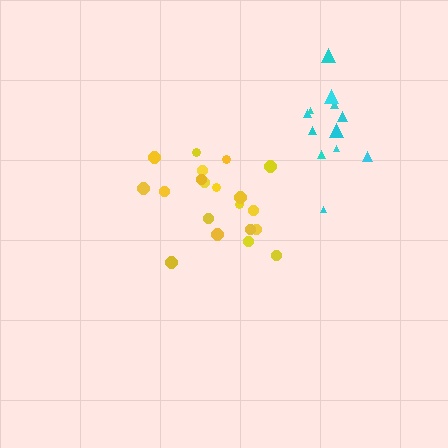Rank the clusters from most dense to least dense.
cyan, yellow.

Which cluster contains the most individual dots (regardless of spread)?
Yellow (20).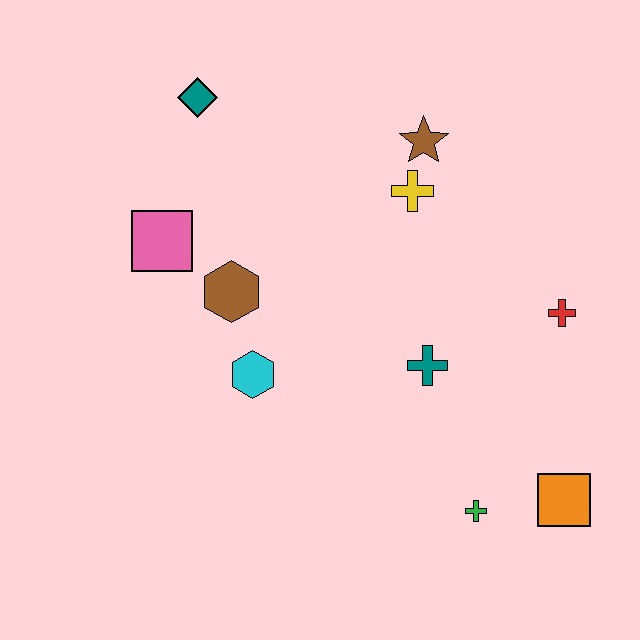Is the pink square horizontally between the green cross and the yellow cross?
No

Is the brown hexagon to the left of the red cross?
Yes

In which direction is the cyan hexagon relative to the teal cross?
The cyan hexagon is to the left of the teal cross.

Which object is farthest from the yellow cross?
The orange square is farthest from the yellow cross.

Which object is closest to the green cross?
The orange square is closest to the green cross.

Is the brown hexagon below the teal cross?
No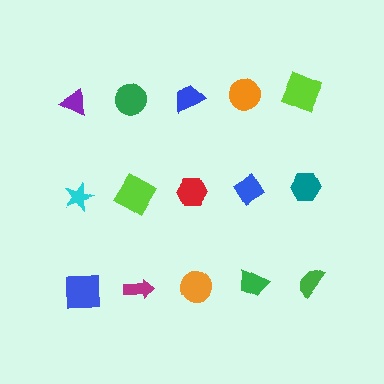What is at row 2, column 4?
A blue diamond.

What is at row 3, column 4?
A green trapezoid.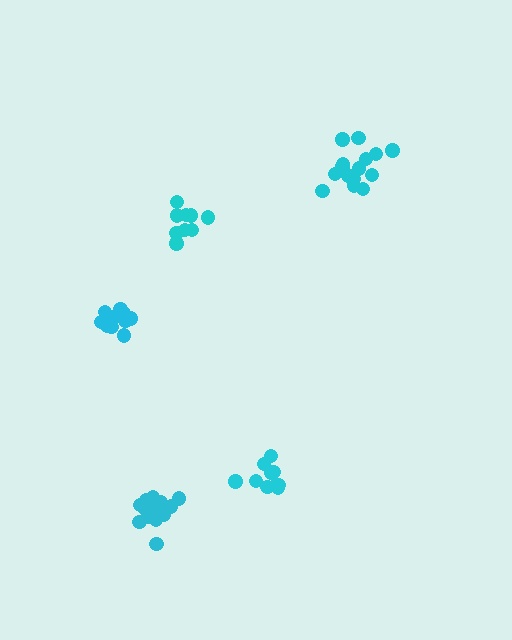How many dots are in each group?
Group 1: 9 dots, Group 2: 10 dots, Group 3: 15 dots, Group 4: 15 dots, Group 5: 10 dots (59 total).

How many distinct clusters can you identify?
There are 5 distinct clusters.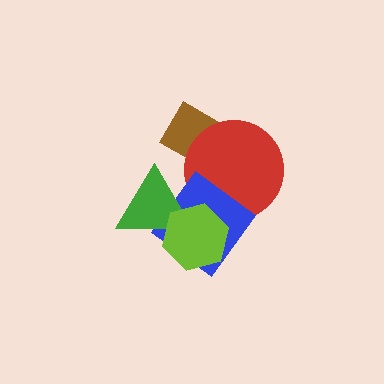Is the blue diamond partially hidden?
Yes, it is partially covered by another shape.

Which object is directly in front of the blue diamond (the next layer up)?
The green triangle is directly in front of the blue diamond.